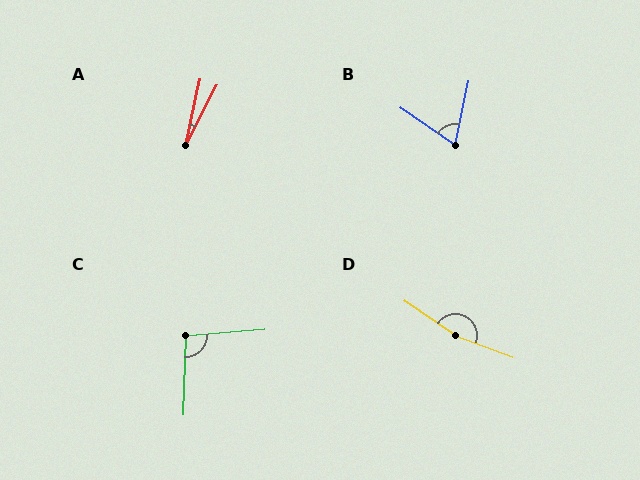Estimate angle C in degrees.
Approximately 96 degrees.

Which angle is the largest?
D, at approximately 166 degrees.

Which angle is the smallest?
A, at approximately 15 degrees.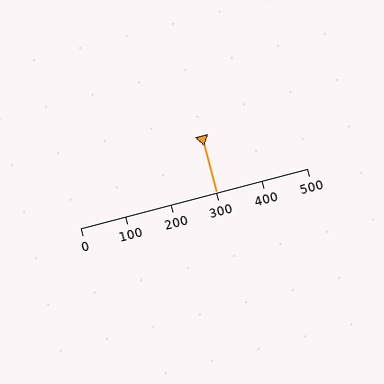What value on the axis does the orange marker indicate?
The marker indicates approximately 300.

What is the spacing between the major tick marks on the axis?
The major ticks are spaced 100 apart.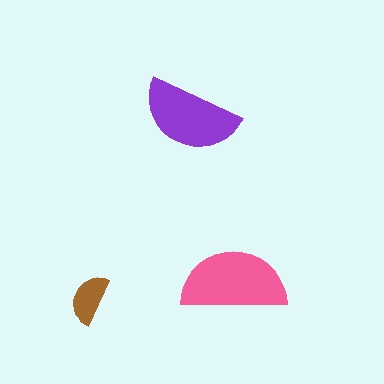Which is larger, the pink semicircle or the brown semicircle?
The pink one.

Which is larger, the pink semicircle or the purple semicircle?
The pink one.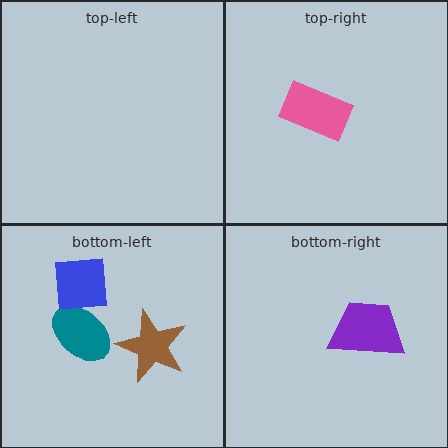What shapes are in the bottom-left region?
The brown star, the teal ellipse, the blue square.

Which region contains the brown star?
The bottom-left region.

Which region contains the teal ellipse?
The bottom-left region.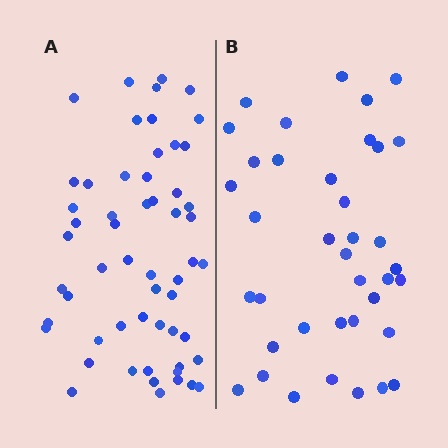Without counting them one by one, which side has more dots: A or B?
Region A (the left region) has more dots.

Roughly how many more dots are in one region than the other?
Region A has approximately 20 more dots than region B.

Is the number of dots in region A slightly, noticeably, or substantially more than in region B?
Region A has substantially more. The ratio is roughly 1.5 to 1.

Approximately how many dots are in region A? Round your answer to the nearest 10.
About 60 dots. (The exact count is 56, which rounds to 60.)